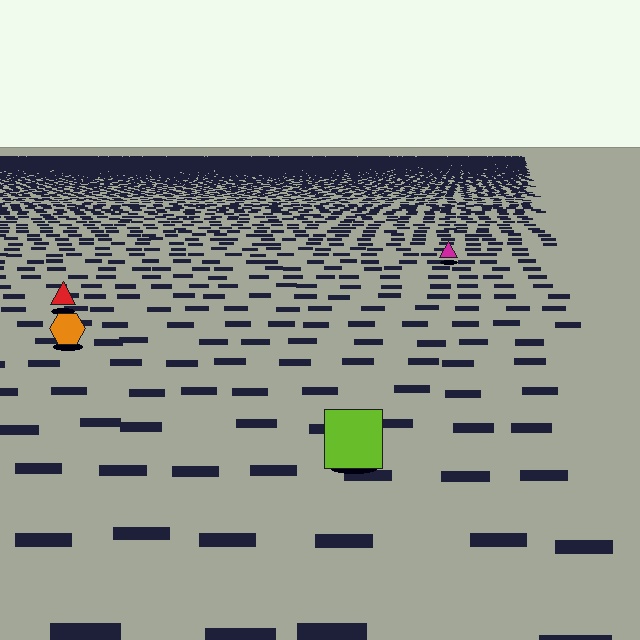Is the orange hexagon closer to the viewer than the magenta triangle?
Yes. The orange hexagon is closer — you can tell from the texture gradient: the ground texture is coarser near it.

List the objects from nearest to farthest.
From nearest to farthest: the lime square, the orange hexagon, the red triangle, the magenta triangle.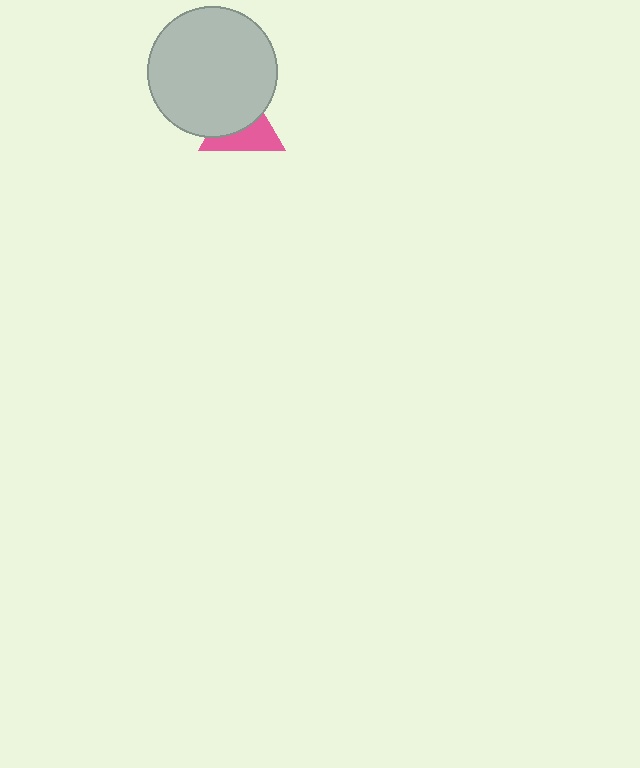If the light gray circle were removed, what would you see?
You would see the complete pink triangle.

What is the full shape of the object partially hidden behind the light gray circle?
The partially hidden object is a pink triangle.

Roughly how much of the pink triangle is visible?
About half of it is visible (roughly 49%).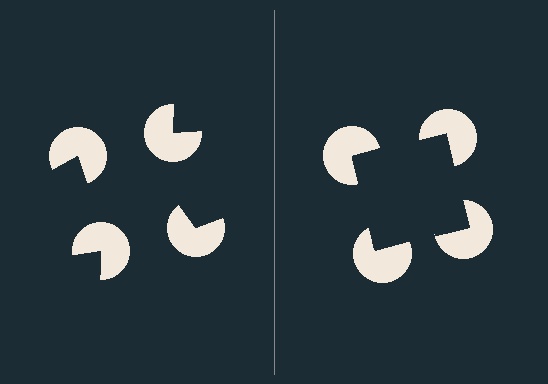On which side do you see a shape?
An illusory square appears on the right side. On the left side the wedge cuts are rotated, so no coherent shape forms.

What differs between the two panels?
The pac-man discs are positioned identically on both sides; only the wedge orientations differ. On the right they align to a square; on the left they are misaligned.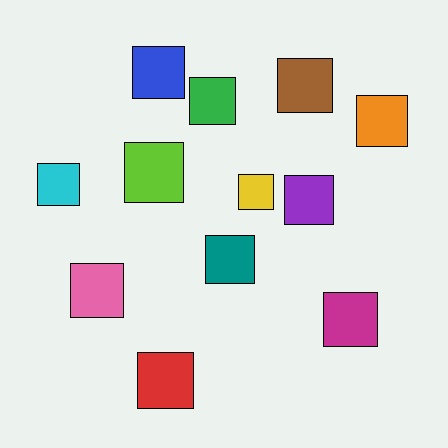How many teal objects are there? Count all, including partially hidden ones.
There is 1 teal object.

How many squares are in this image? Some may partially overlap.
There are 12 squares.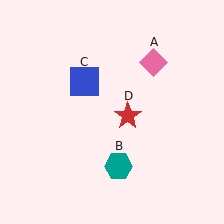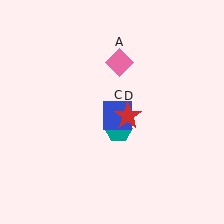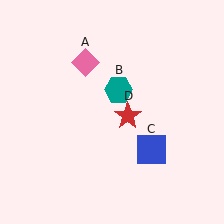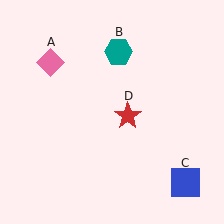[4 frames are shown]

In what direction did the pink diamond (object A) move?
The pink diamond (object A) moved left.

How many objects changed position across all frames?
3 objects changed position: pink diamond (object A), teal hexagon (object B), blue square (object C).